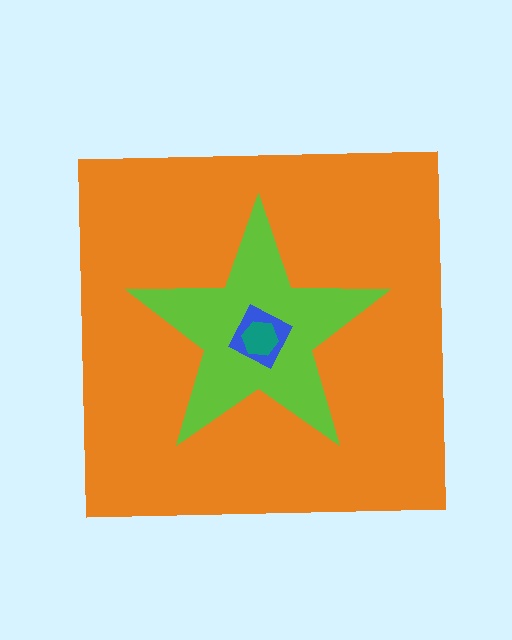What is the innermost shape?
The teal hexagon.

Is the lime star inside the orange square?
Yes.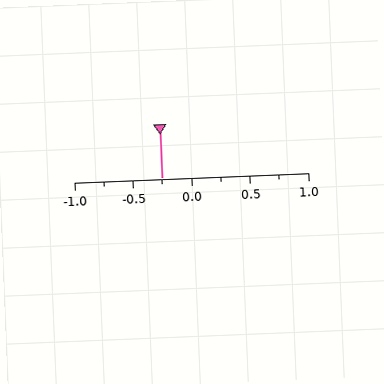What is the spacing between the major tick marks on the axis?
The major ticks are spaced 0.5 apart.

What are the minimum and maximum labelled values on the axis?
The axis runs from -1.0 to 1.0.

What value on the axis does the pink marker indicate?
The marker indicates approximately -0.25.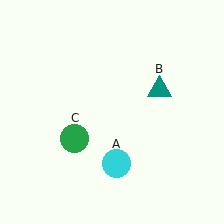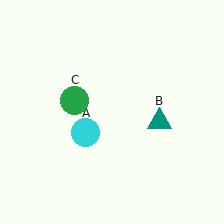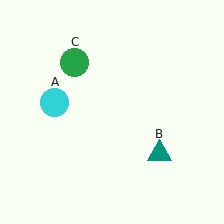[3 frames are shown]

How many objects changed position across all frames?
3 objects changed position: cyan circle (object A), teal triangle (object B), green circle (object C).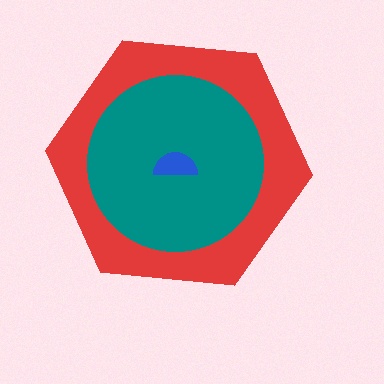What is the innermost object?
The blue semicircle.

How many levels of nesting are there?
3.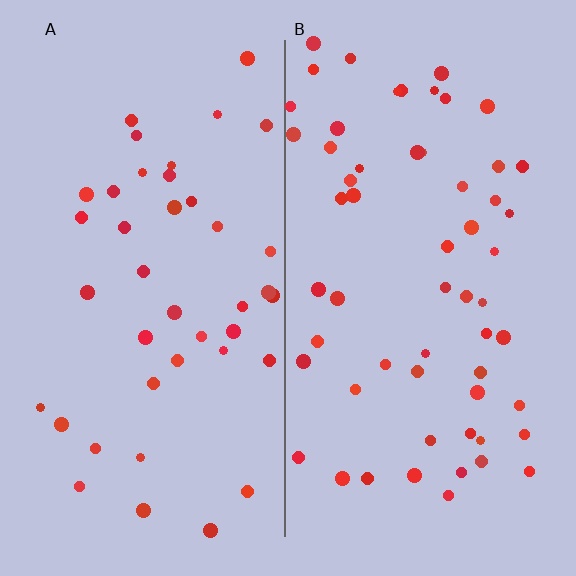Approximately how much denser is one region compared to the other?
Approximately 1.4× — region B over region A.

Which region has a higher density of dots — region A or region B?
B (the right).